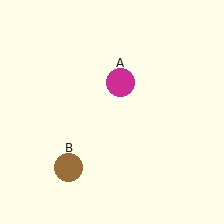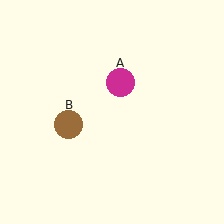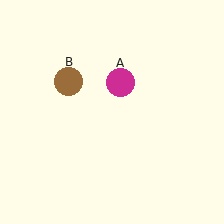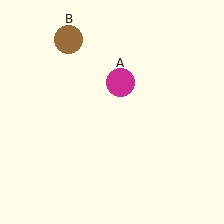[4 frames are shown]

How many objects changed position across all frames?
1 object changed position: brown circle (object B).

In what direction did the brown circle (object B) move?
The brown circle (object B) moved up.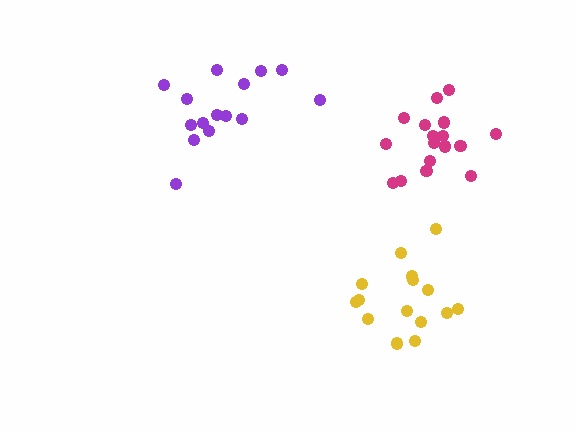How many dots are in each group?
Group 1: 15 dots, Group 2: 15 dots, Group 3: 17 dots (47 total).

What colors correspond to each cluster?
The clusters are colored: purple, yellow, magenta.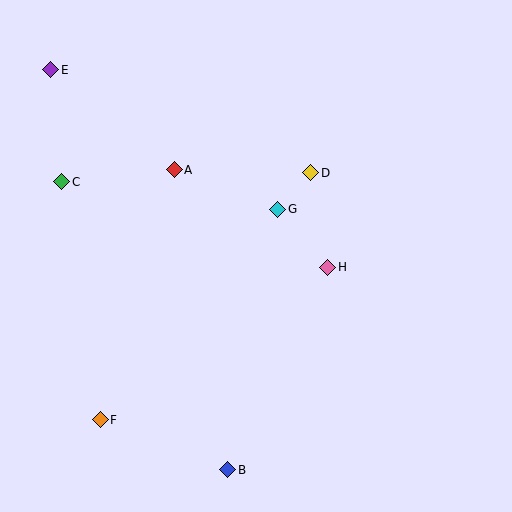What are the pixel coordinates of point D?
Point D is at (311, 173).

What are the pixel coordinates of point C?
Point C is at (62, 182).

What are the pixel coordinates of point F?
Point F is at (100, 420).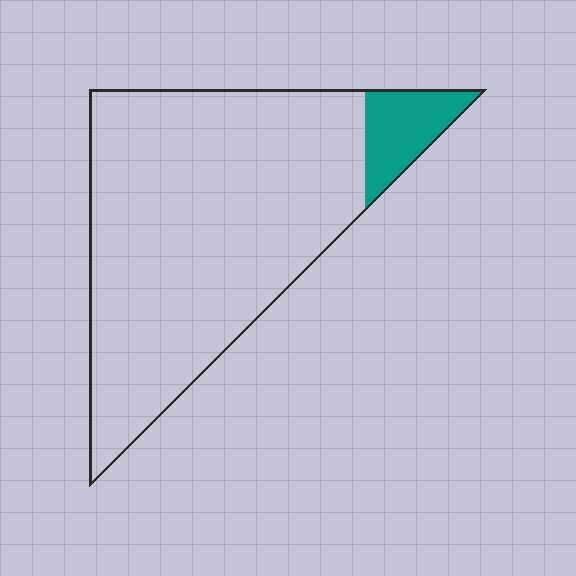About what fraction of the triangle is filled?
About one tenth (1/10).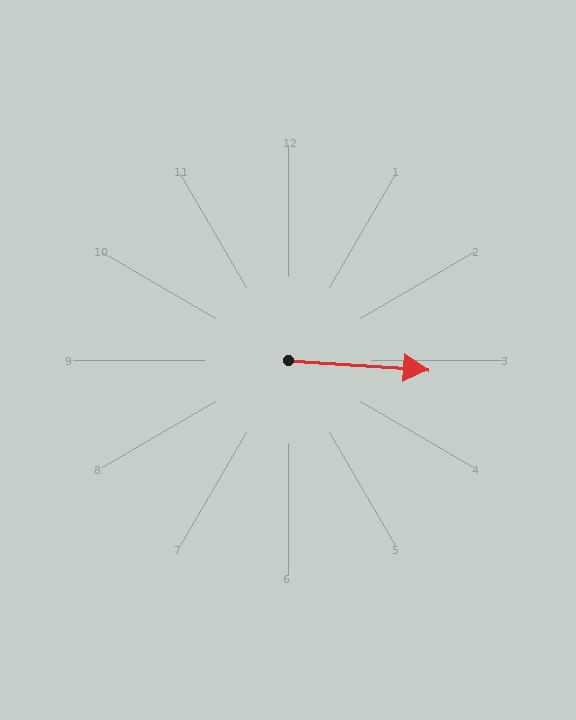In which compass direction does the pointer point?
East.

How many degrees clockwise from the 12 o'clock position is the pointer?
Approximately 94 degrees.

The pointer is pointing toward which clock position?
Roughly 3 o'clock.